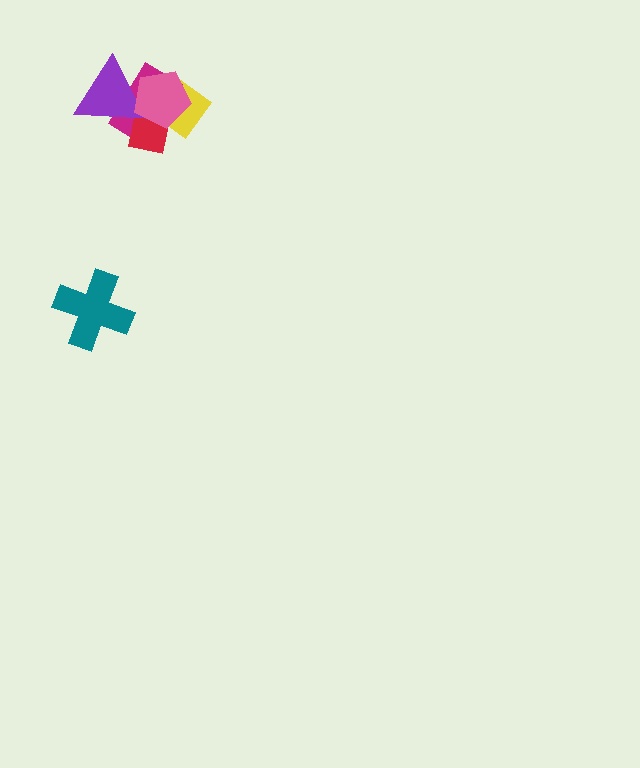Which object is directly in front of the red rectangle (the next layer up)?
The purple triangle is directly in front of the red rectangle.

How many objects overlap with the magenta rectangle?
4 objects overlap with the magenta rectangle.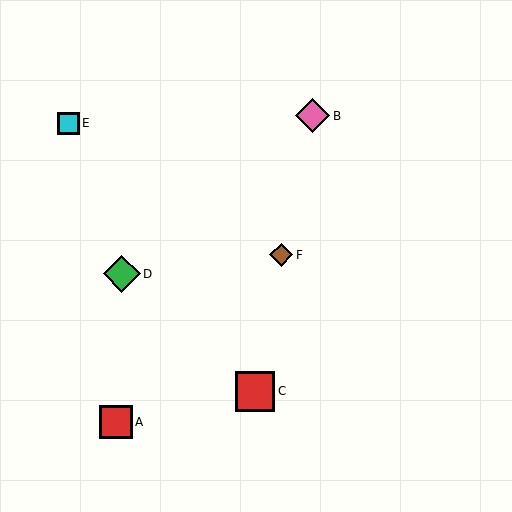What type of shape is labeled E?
Shape E is a cyan square.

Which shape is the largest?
The red square (labeled C) is the largest.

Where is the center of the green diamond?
The center of the green diamond is at (122, 274).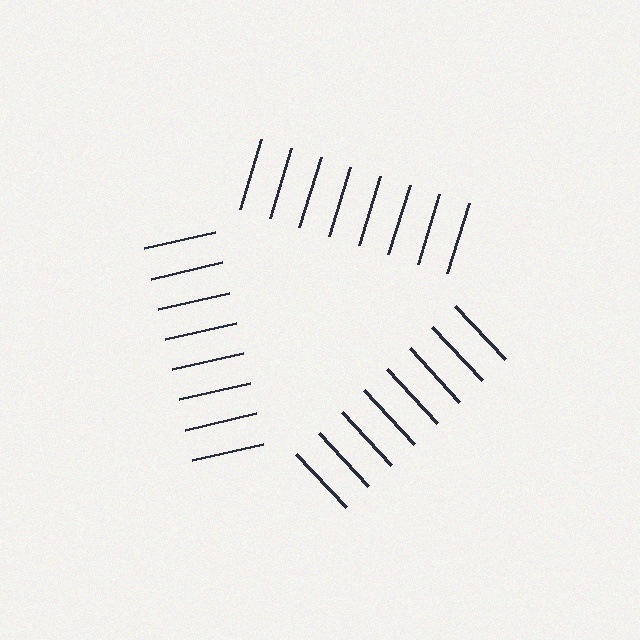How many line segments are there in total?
24 — 8 along each of the 3 edges.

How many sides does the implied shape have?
3 sides — the line-ends trace a triangle.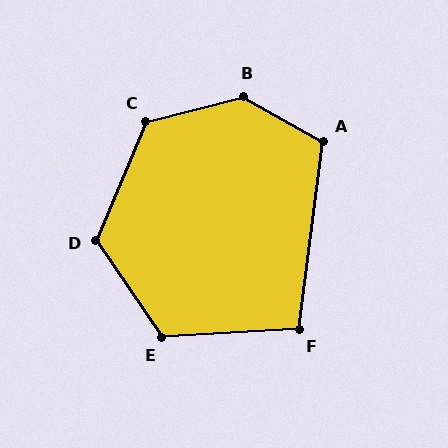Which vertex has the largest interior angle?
B, at approximately 136 degrees.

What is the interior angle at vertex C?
Approximately 127 degrees (obtuse).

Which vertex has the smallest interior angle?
F, at approximately 101 degrees.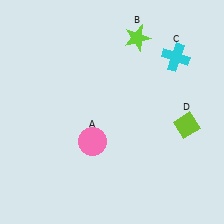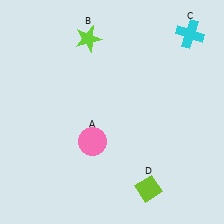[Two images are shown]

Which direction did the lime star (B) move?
The lime star (B) moved left.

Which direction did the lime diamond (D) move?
The lime diamond (D) moved down.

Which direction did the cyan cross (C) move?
The cyan cross (C) moved up.